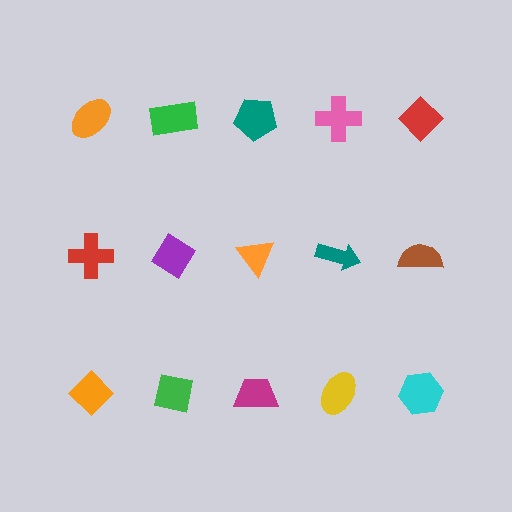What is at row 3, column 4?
A yellow ellipse.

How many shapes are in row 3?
5 shapes.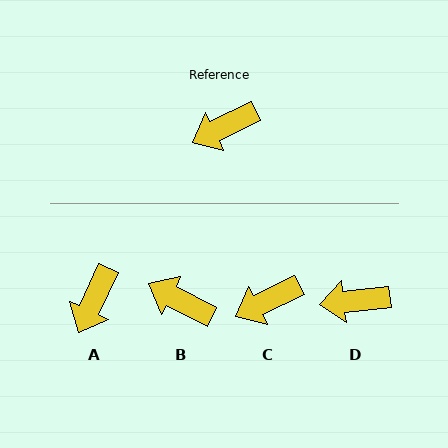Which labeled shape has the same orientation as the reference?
C.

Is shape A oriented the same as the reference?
No, it is off by about 39 degrees.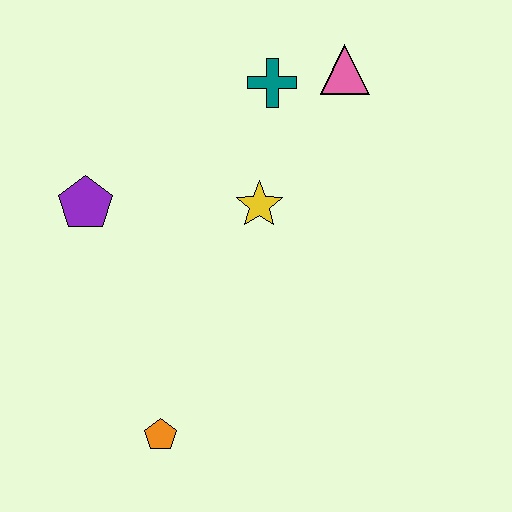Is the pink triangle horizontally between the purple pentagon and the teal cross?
No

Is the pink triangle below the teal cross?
No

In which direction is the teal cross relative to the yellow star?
The teal cross is above the yellow star.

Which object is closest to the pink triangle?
The teal cross is closest to the pink triangle.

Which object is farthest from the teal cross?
The orange pentagon is farthest from the teal cross.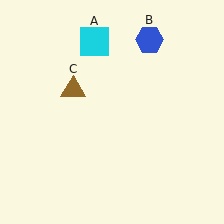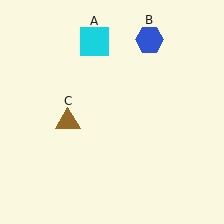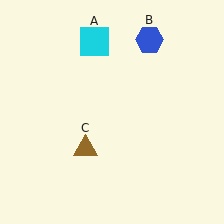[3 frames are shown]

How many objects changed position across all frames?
1 object changed position: brown triangle (object C).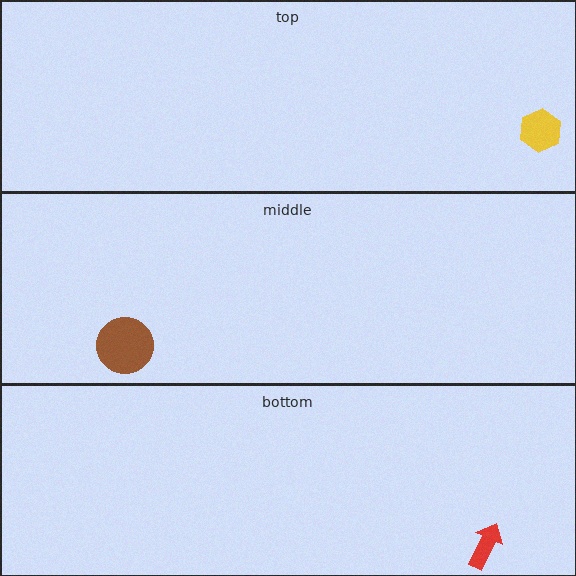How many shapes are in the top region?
1.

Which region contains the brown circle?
The middle region.